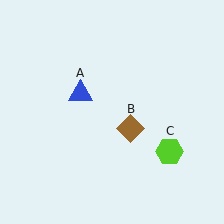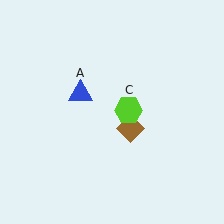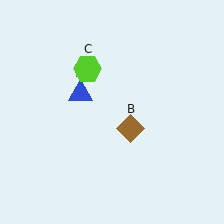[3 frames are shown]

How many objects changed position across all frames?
1 object changed position: lime hexagon (object C).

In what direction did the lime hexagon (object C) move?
The lime hexagon (object C) moved up and to the left.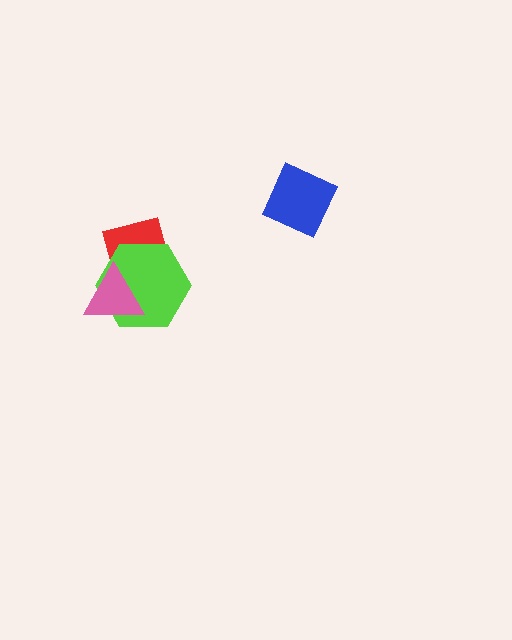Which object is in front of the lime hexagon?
The pink triangle is in front of the lime hexagon.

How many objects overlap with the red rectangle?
1 object overlaps with the red rectangle.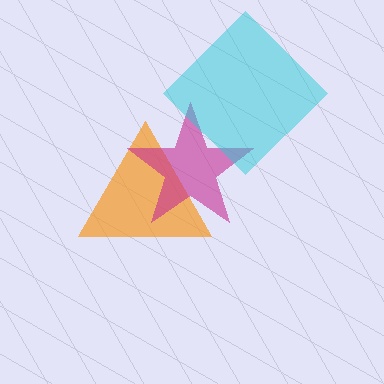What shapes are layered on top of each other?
The layered shapes are: an orange triangle, a magenta star, a cyan diamond.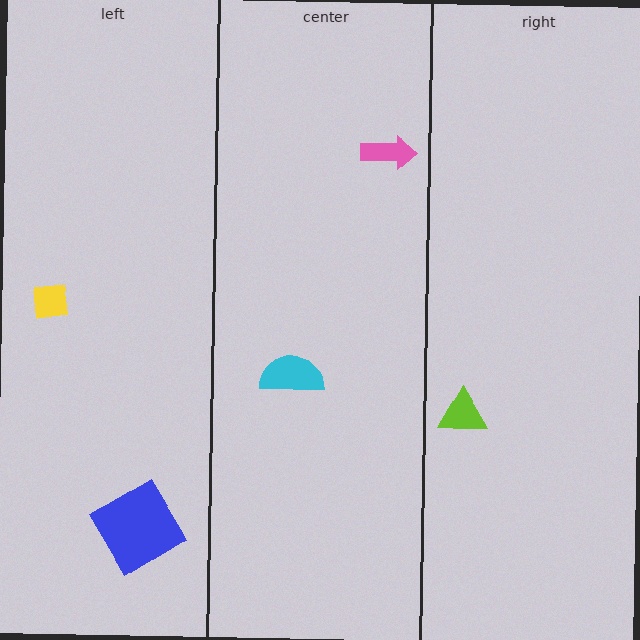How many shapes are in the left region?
2.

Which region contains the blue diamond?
The left region.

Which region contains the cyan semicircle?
The center region.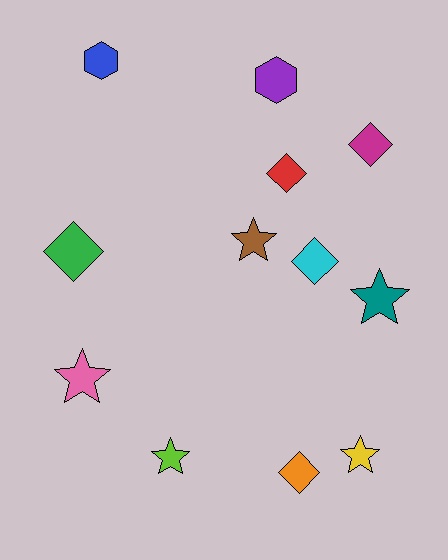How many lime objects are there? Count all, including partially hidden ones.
There is 1 lime object.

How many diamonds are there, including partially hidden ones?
There are 5 diamonds.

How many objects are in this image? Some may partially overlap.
There are 12 objects.